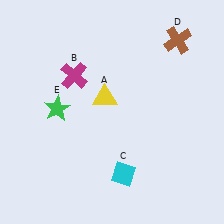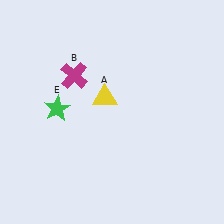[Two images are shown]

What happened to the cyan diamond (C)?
The cyan diamond (C) was removed in Image 2. It was in the bottom-right area of Image 1.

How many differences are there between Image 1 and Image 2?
There are 2 differences between the two images.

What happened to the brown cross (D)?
The brown cross (D) was removed in Image 2. It was in the top-right area of Image 1.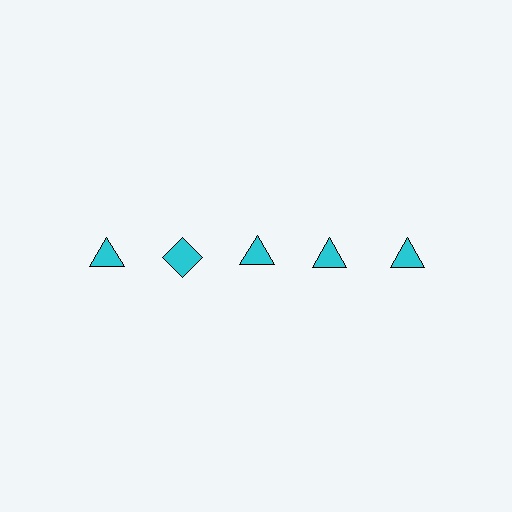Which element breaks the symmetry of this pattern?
The cyan diamond in the top row, second from left column breaks the symmetry. All other shapes are cyan triangles.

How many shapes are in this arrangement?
There are 5 shapes arranged in a grid pattern.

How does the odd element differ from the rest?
It has a different shape: diamond instead of triangle.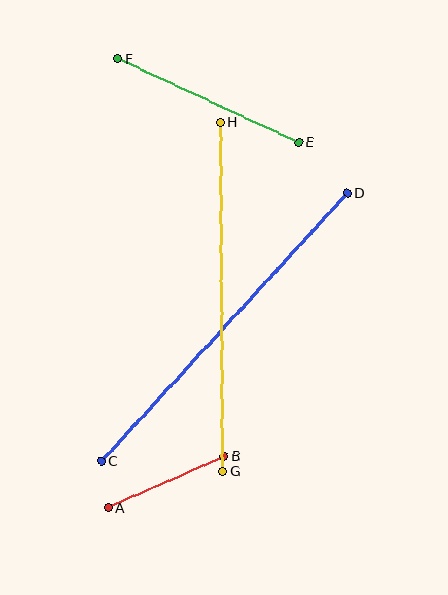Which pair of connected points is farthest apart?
Points C and D are farthest apart.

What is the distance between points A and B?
The distance is approximately 127 pixels.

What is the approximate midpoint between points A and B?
The midpoint is at approximately (166, 482) pixels.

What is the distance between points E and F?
The distance is approximately 199 pixels.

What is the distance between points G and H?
The distance is approximately 349 pixels.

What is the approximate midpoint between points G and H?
The midpoint is at approximately (222, 297) pixels.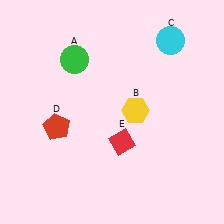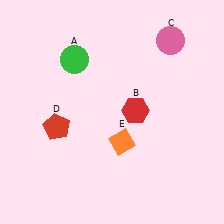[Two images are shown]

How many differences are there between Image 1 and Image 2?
There are 3 differences between the two images.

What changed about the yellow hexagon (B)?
In Image 1, B is yellow. In Image 2, it changed to red.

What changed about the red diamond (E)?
In Image 1, E is red. In Image 2, it changed to orange.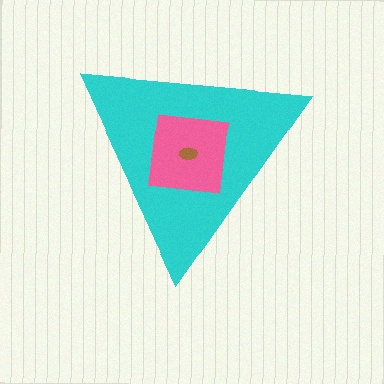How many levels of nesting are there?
3.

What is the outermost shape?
The cyan triangle.